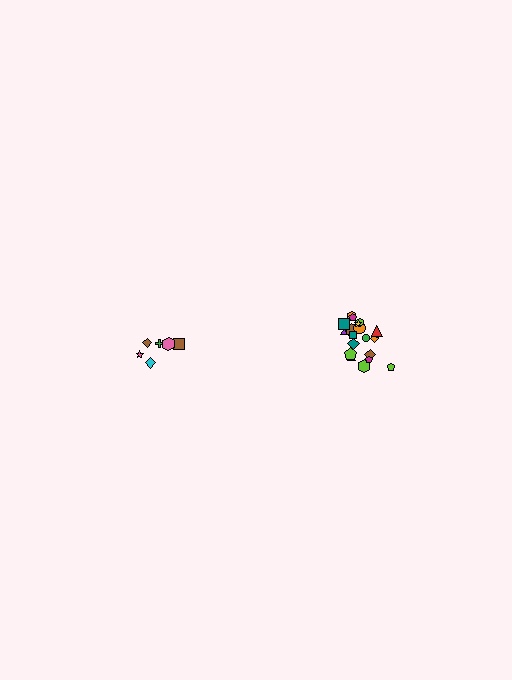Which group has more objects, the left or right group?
The right group.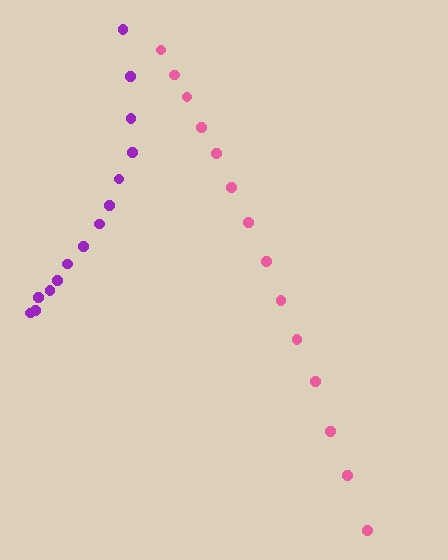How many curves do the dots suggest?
There are 2 distinct paths.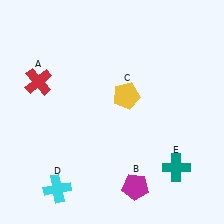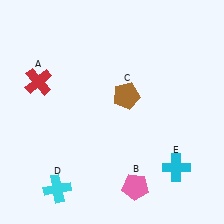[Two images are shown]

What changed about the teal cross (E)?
In Image 1, E is teal. In Image 2, it changed to cyan.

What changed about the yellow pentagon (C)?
In Image 1, C is yellow. In Image 2, it changed to brown.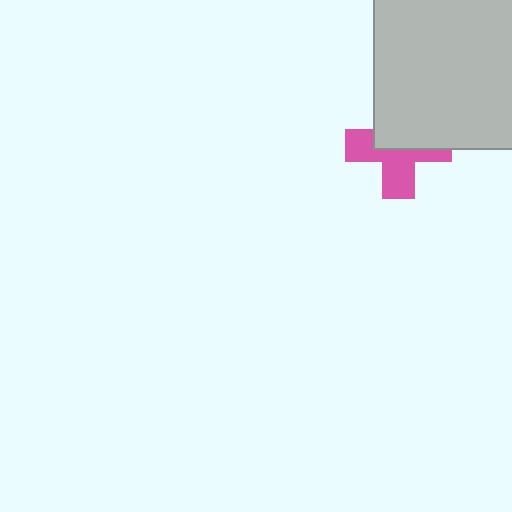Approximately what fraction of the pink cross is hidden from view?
Roughly 48% of the pink cross is hidden behind the light gray rectangle.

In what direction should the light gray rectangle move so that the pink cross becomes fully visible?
The light gray rectangle should move up. That is the shortest direction to clear the overlap and leave the pink cross fully visible.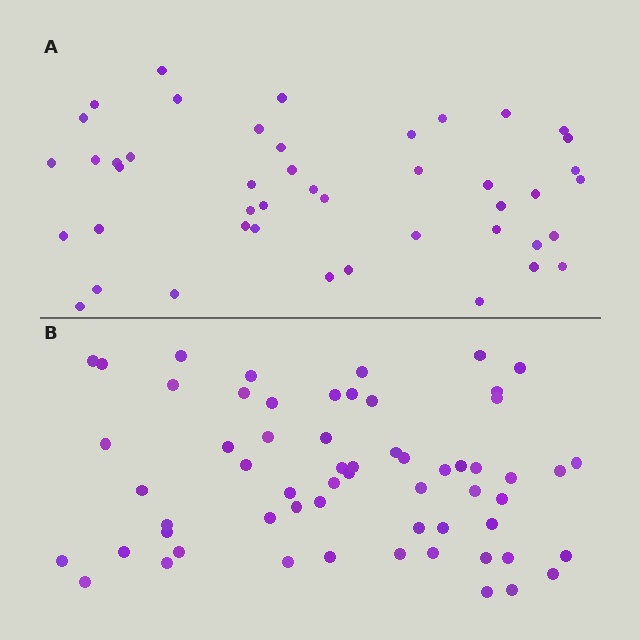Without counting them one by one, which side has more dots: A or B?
Region B (the bottom region) has more dots.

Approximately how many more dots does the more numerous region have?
Region B has approximately 15 more dots than region A.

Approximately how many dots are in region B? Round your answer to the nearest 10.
About 60 dots.